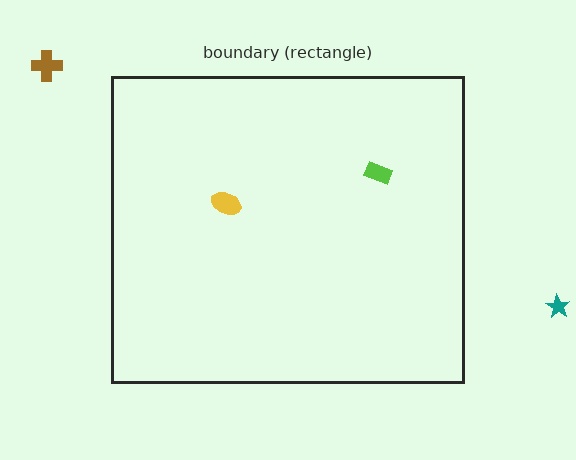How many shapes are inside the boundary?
2 inside, 2 outside.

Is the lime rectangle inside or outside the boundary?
Inside.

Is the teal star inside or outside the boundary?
Outside.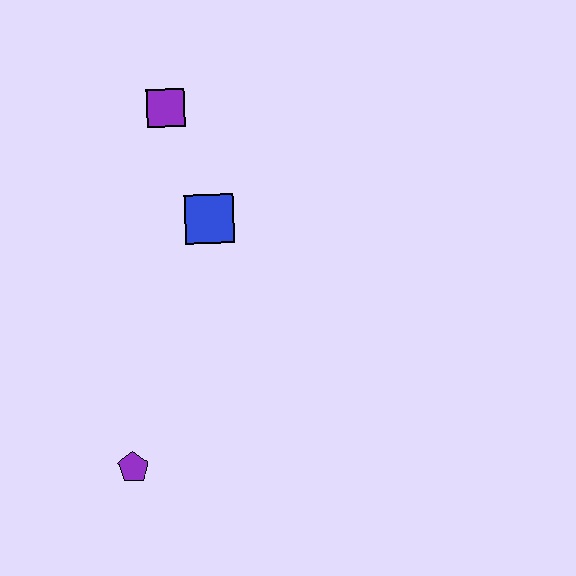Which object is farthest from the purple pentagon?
The purple square is farthest from the purple pentagon.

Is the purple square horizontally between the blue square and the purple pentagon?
Yes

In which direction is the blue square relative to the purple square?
The blue square is below the purple square.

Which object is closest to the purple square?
The blue square is closest to the purple square.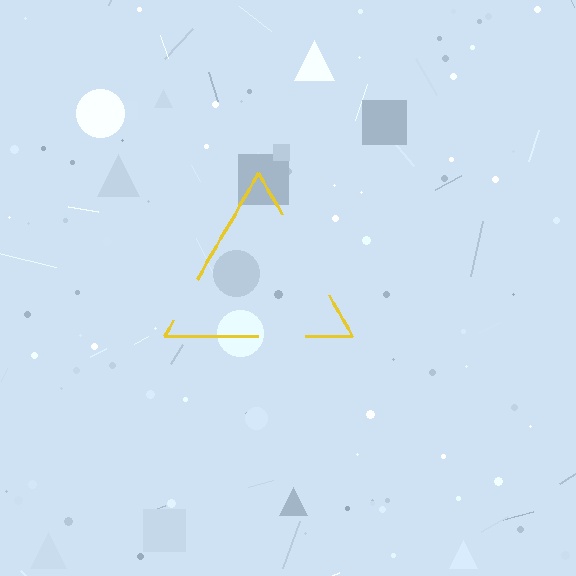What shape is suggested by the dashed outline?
The dashed outline suggests a triangle.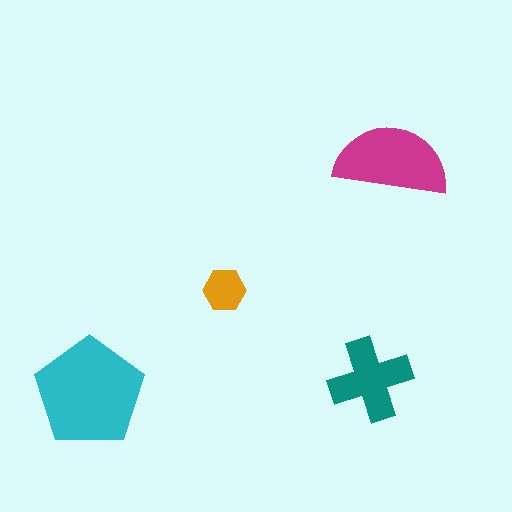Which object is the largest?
The cyan pentagon.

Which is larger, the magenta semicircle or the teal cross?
The magenta semicircle.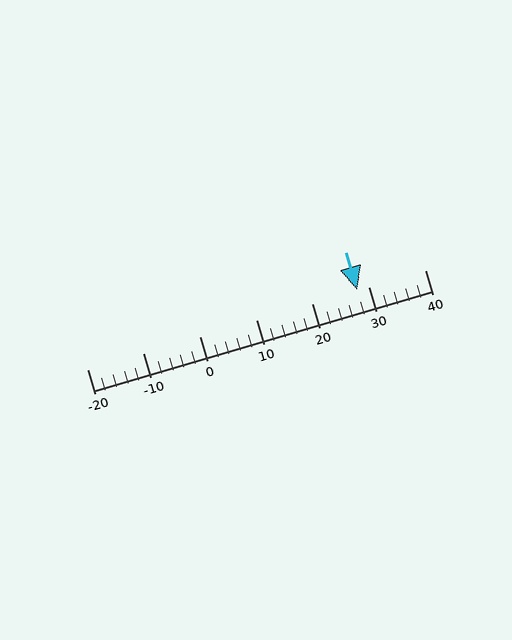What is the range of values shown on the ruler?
The ruler shows values from -20 to 40.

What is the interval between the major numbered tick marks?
The major tick marks are spaced 10 units apart.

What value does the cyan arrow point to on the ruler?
The cyan arrow points to approximately 28.